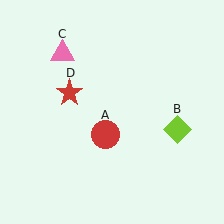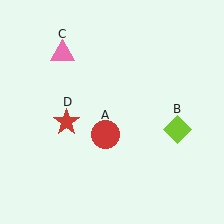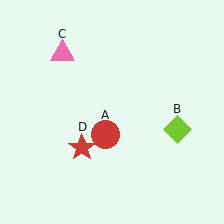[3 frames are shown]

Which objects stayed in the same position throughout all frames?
Red circle (object A) and lime diamond (object B) and pink triangle (object C) remained stationary.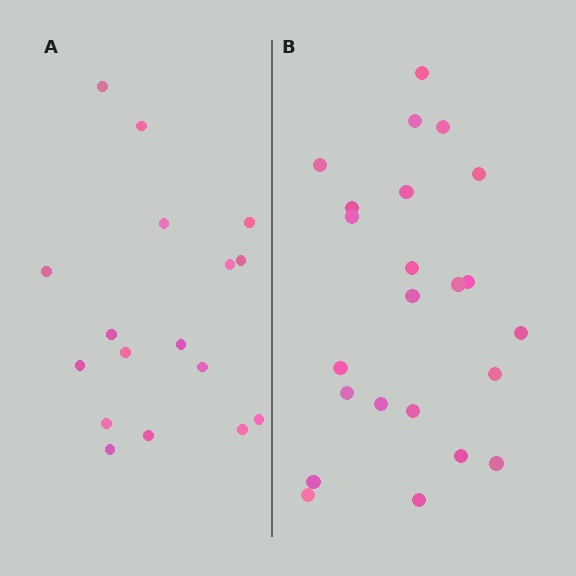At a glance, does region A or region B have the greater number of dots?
Region B (the right region) has more dots.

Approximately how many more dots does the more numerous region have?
Region B has about 6 more dots than region A.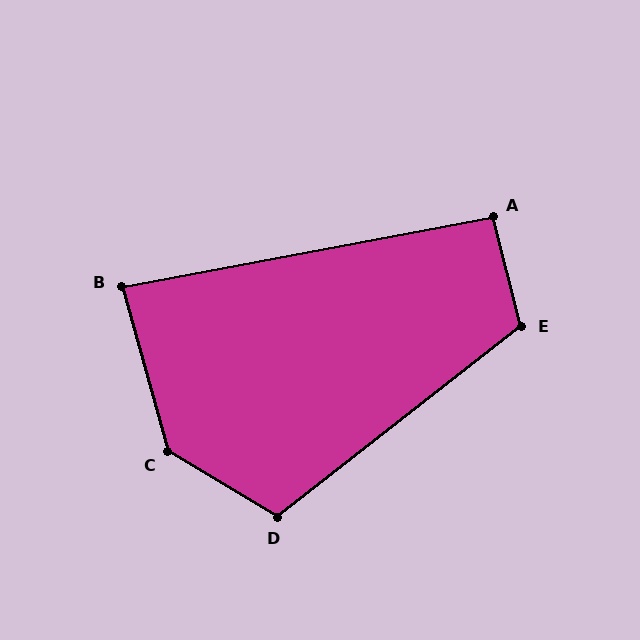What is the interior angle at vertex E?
Approximately 114 degrees (obtuse).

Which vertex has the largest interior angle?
C, at approximately 136 degrees.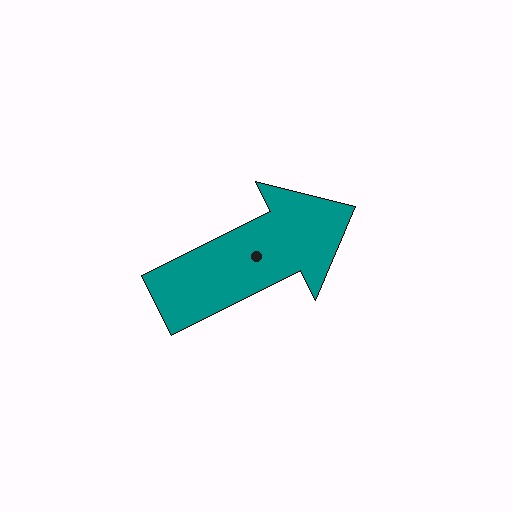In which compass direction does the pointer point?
Northeast.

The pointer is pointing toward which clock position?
Roughly 2 o'clock.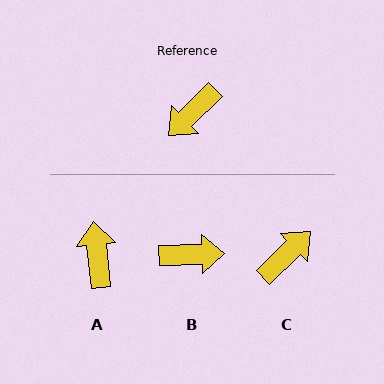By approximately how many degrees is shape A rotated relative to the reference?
Approximately 128 degrees clockwise.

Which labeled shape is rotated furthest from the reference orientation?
C, about 180 degrees away.